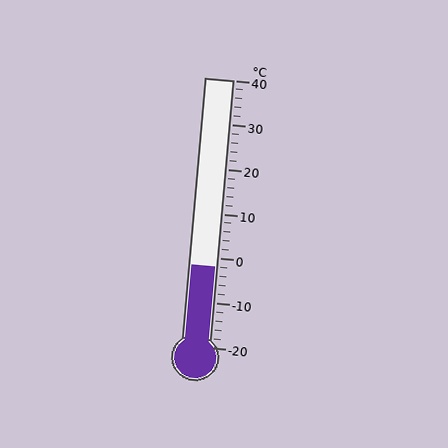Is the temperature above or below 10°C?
The temperature is below 10°C.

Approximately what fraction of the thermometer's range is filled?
The thermometer is filled to approximately 30% of its range.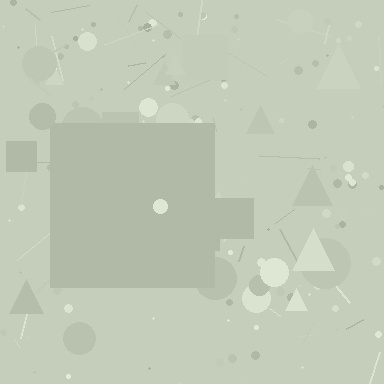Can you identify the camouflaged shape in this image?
The camouflaged shape is a square.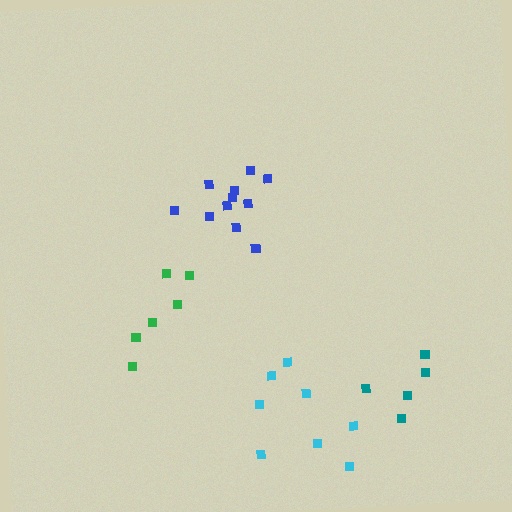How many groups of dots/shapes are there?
There are 4 groups.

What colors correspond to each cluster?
The clusters are colored: blue, teal, cyan, green.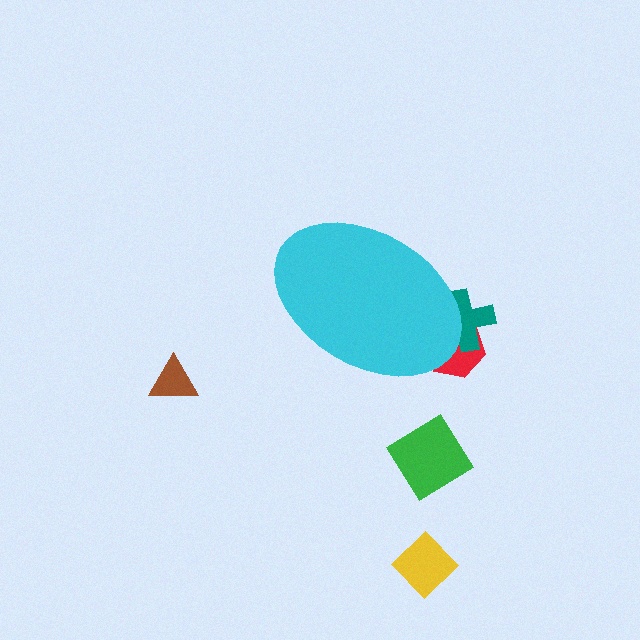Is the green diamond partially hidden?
No, the green diamond is fully visible.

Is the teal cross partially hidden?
Yes, the teal cross is partially hidden behind the cyan ellipse.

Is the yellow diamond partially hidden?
No, the yellow diamond is fully visible.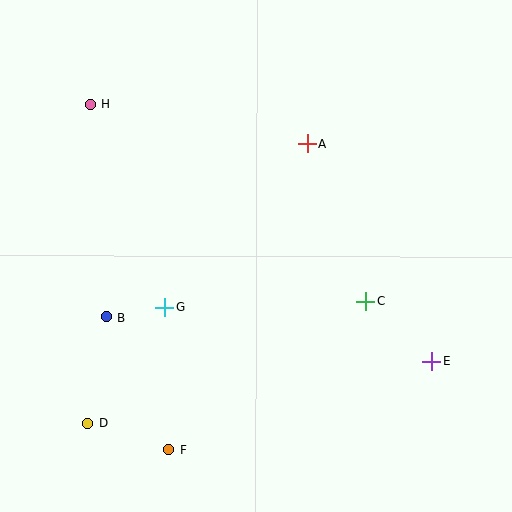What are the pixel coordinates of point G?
Point G is at (164, 307).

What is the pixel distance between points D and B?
The distance between D and B is 108 pixels.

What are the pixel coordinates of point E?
Point E is at (431, 361).